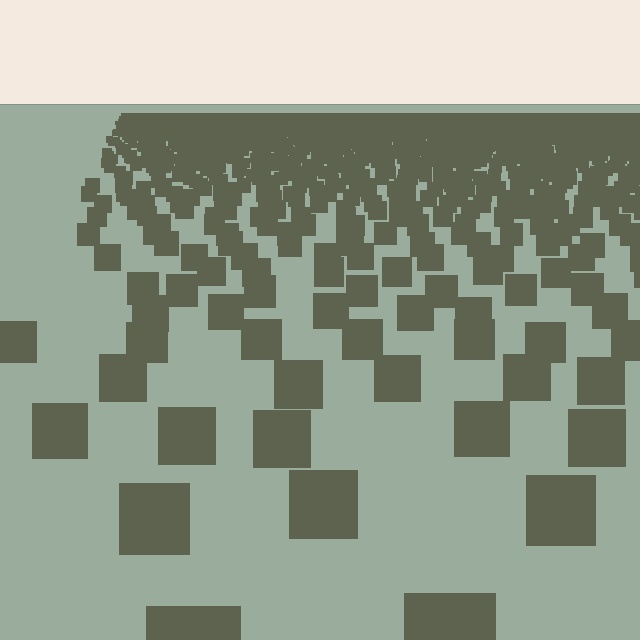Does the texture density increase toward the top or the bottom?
Density increases toward the top.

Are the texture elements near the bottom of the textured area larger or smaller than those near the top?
Larger. Near the bottom, elements are closer to the viewer and appear at a bigger on-screen size.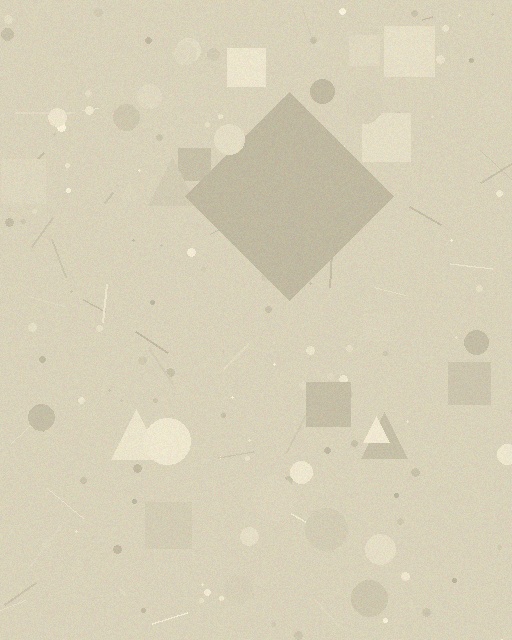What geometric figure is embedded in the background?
A diamond is embedded in the background.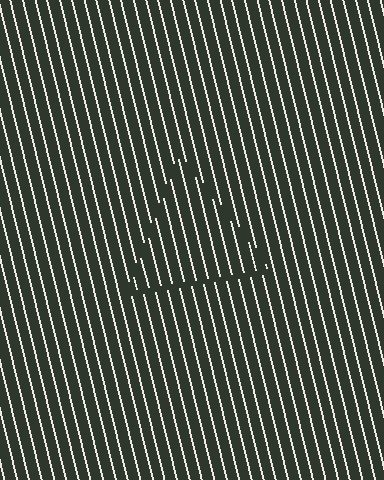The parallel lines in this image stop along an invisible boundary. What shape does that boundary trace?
An illusory triangle. The interior of the shape contains the same grating, shifted by half a period — the contour is defined by the phase discontinuity where line-ends from the inner and outer gratings abut.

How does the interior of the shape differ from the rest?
The interior of the shape contains the same grating, shifted by half a period — the contour is defined by the phase discontinuity where line-ends from the inner and outer gratings abut.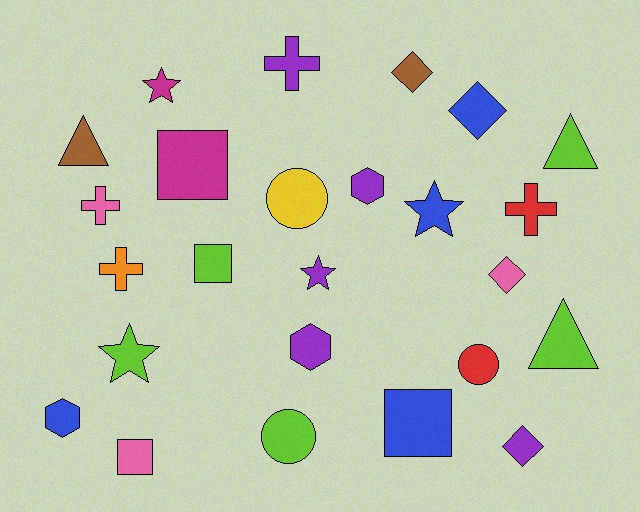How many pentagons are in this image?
There are no pentagons.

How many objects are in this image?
There are 25 objects.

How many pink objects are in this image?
There are 3 pink objects.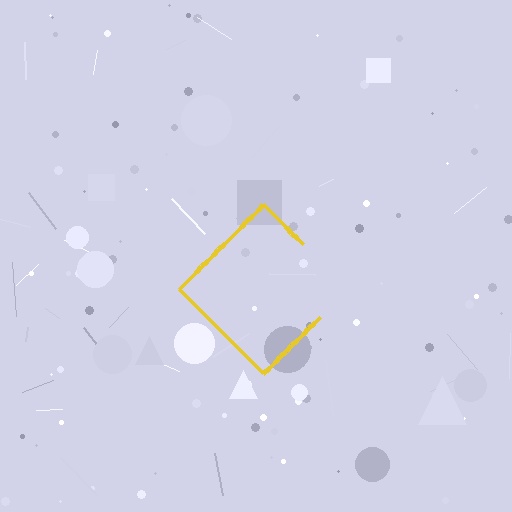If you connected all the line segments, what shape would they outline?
They would outline a diamond.